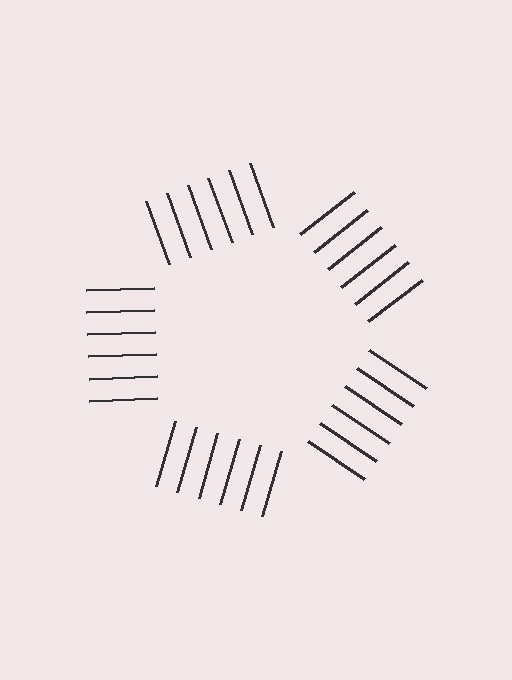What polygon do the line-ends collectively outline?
An illusory pentagon — the line segments terminate on its edges but no continuous stroke is drawn.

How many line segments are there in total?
30 — 6 along each of the 5 edges.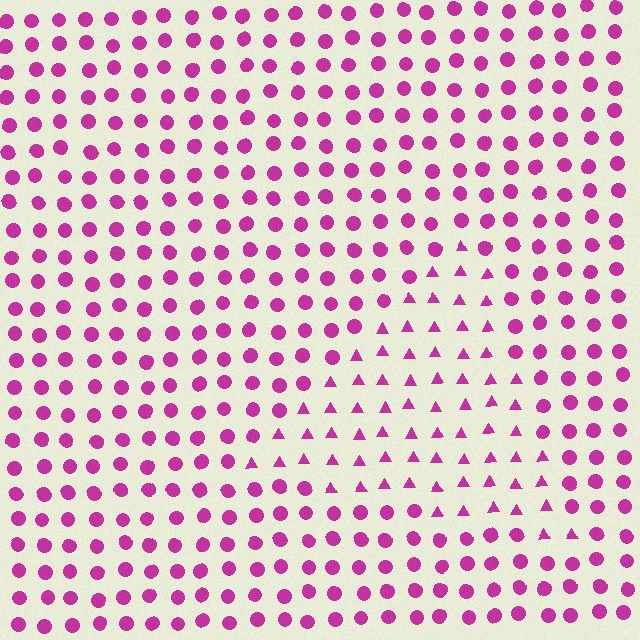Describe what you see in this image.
The image is filled with small magenta elements arranged in a uniform grid. A triangle-shaped region contains triangles, while the surrounding area contains circles. The boundary is defined purely by the change in element shape.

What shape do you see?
I see a triangle.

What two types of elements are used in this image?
The image uses triangles inside the triangle region and circles outside it.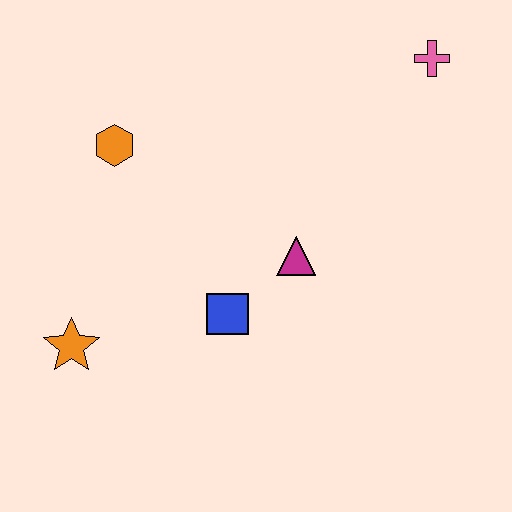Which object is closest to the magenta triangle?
The blue square is closest to the magenta triangle.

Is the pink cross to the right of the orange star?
Yes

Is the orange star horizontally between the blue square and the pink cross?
No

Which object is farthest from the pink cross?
The orange star is farthest from the pink cross.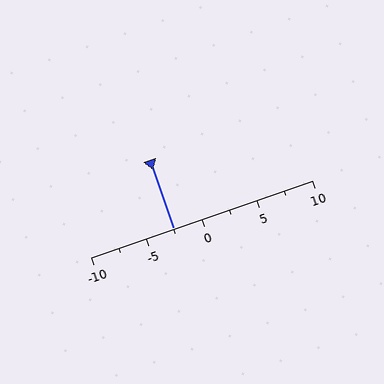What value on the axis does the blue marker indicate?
The marker indicates approximately -2.5.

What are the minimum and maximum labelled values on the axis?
The axis runs from -10 to 10.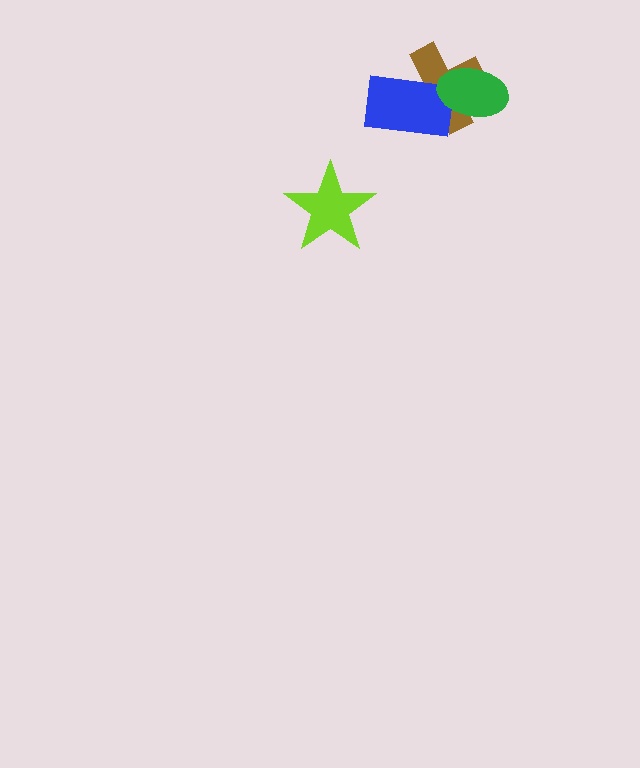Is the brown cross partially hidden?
Yes, it is partially covered by another shape.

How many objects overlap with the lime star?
0 objects overlap with the lime star.